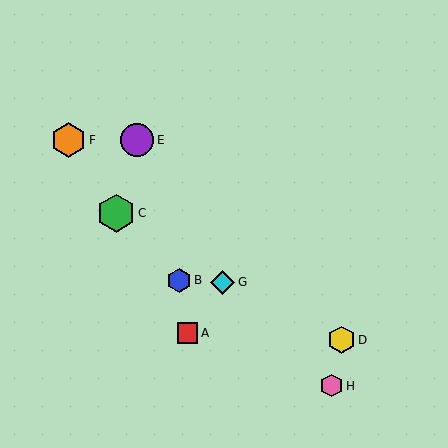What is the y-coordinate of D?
Object D is at y≈340.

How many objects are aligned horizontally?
2 objects (E, F) are aligned horizontally.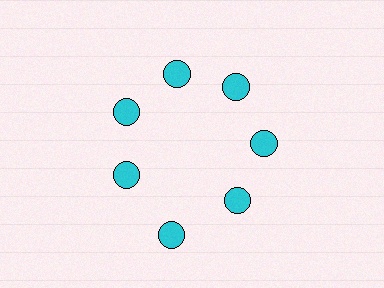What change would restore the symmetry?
The symmetry would be restored by moving it inward, back onto the ring so that all 7 circles sit at equal angles and equal distance from the center.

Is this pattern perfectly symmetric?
No. The 7 cyan circles are arranged in a ring, but one element near the 6 o'clock position is pushed outward from the center, breaking the 7-fold rotational symmetry.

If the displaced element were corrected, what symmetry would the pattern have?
It would have 7-fold rotational symmetry — the pattern would map onto itself every 51 degrees.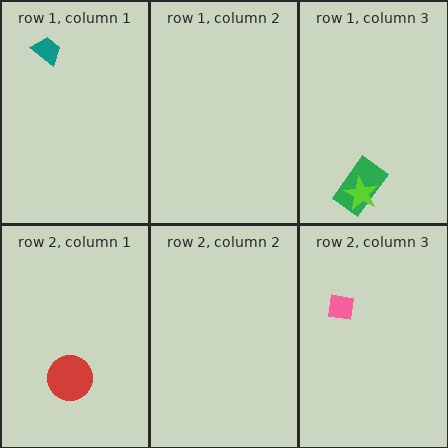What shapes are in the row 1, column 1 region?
The teal trapezoid.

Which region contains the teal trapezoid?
The row 1, column 1 region.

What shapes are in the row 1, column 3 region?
The green rectangle, the lime star.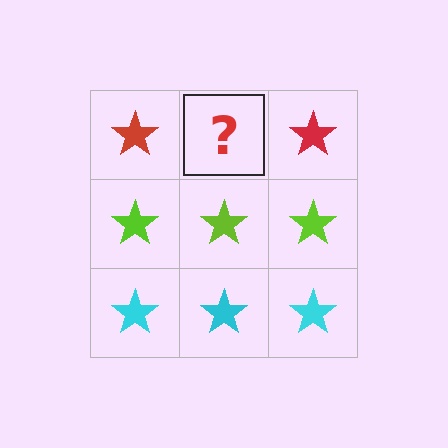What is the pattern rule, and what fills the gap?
The rule is that each row has a consistent color. The gap should be filled with a red star.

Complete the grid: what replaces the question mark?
The question mark should be replaced with a red star.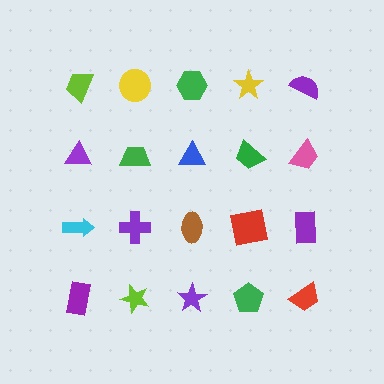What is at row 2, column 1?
A purple triangle.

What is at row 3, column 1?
A cyan arrow.